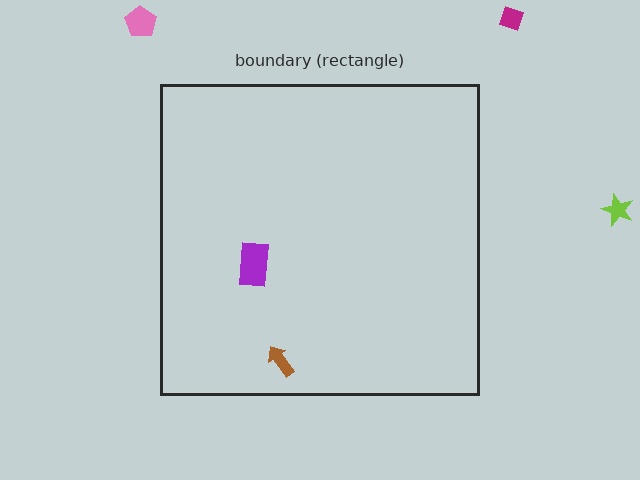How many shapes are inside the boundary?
2 inside, 3 outside.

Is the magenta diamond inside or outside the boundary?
Outside.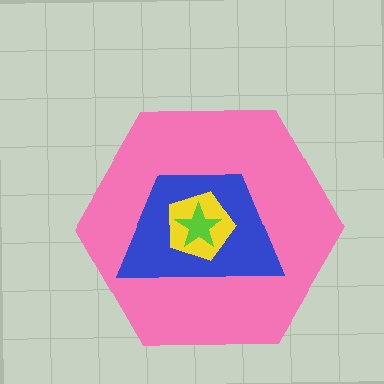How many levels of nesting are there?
4.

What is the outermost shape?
The pink hexagon.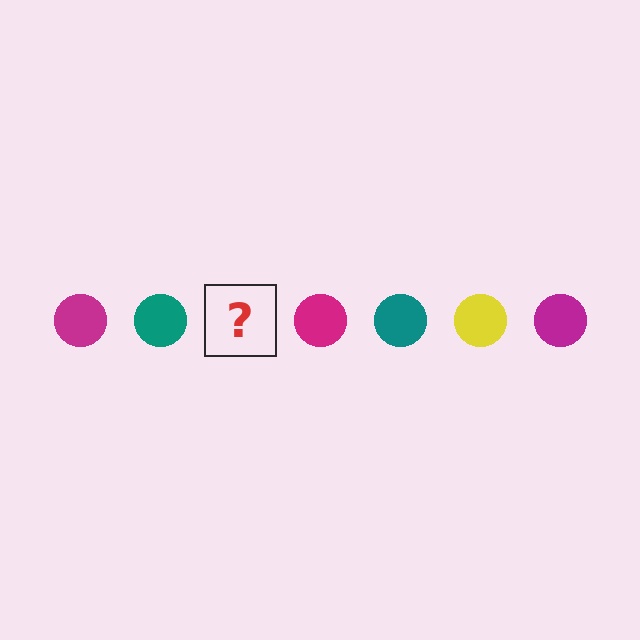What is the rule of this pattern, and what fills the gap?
The rule is that the pattern cycles through magenta, teal, yellow circles. The gap should be filled with a yellow circle.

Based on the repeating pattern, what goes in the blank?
The blank should be a yellow circle.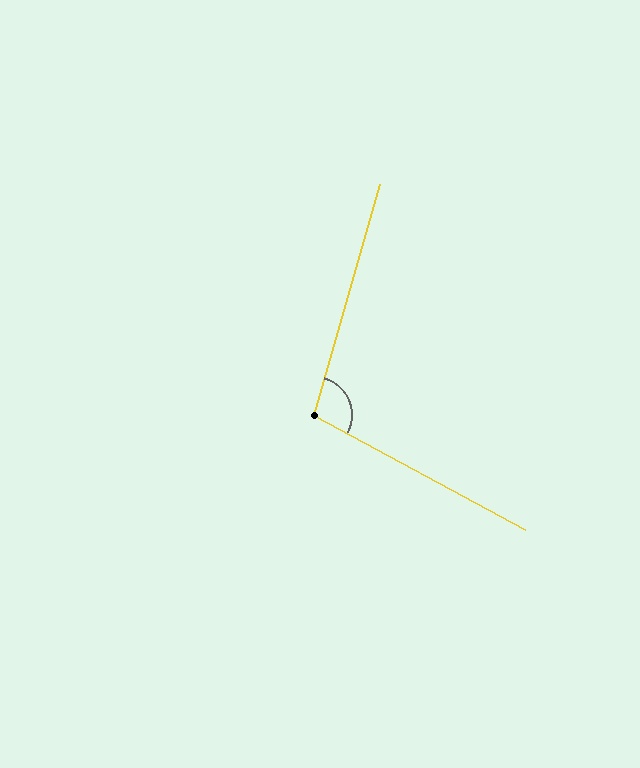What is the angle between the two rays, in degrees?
Approximately 103 degrees.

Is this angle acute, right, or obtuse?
It is obtuse.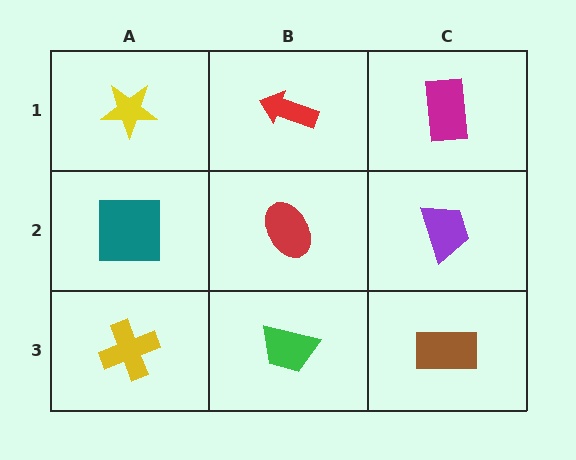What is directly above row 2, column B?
A red arrow.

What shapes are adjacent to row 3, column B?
A red ellipse (row 2, column B), a yellow cross (row 3, column A), a brown rectangle (row 3, column C).